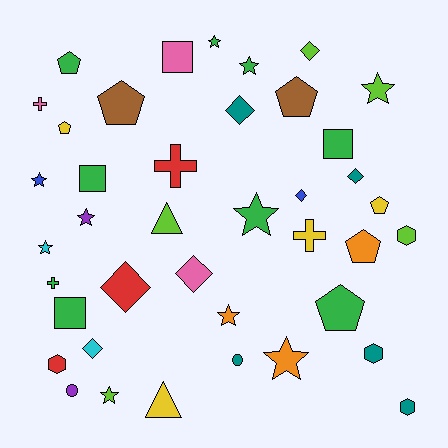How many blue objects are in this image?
There are 2 blue objects.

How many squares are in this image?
There are 4 squares.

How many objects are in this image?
There are 40 objects.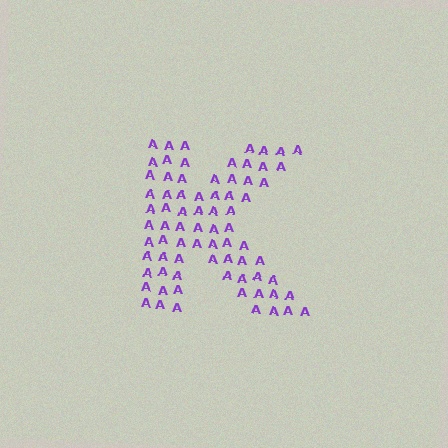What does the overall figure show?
The overall figure shows the letter K.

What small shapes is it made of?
It is made of small letter A's.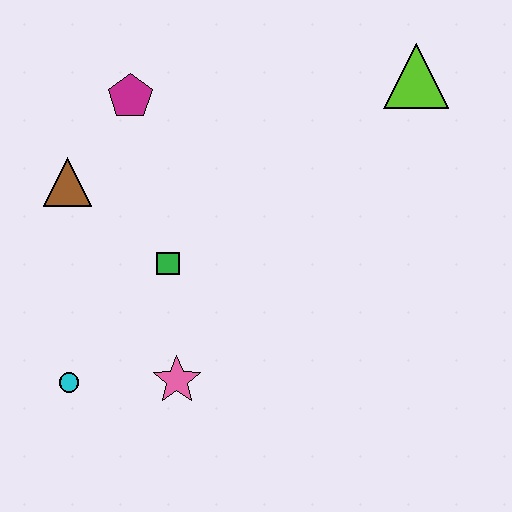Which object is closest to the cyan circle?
The pink star is closest to the cyan circle.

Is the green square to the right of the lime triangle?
No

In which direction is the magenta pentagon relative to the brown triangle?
The magenta pentagon is above the brown triangle.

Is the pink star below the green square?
Yes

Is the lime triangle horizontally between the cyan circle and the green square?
No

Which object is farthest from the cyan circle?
The lime triangle is farthest from the cyan circle.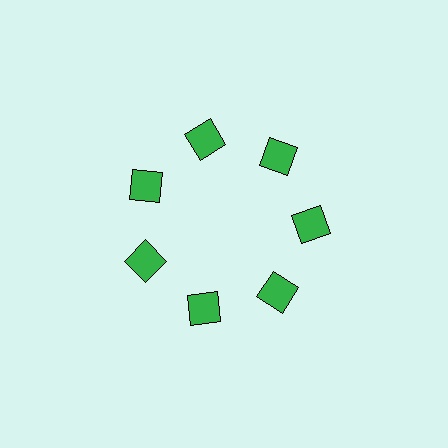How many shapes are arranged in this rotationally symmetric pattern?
There are 7 shapes, arranged in 7 groups of 1.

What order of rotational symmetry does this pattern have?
This pattern has 7-fold rotational symmetry.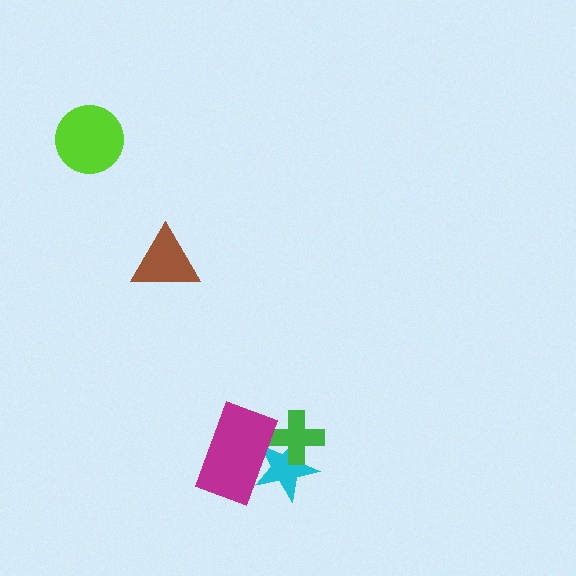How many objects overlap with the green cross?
2 objects overlap with the green cross.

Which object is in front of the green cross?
The magenta rectangle is in front of the green cross.